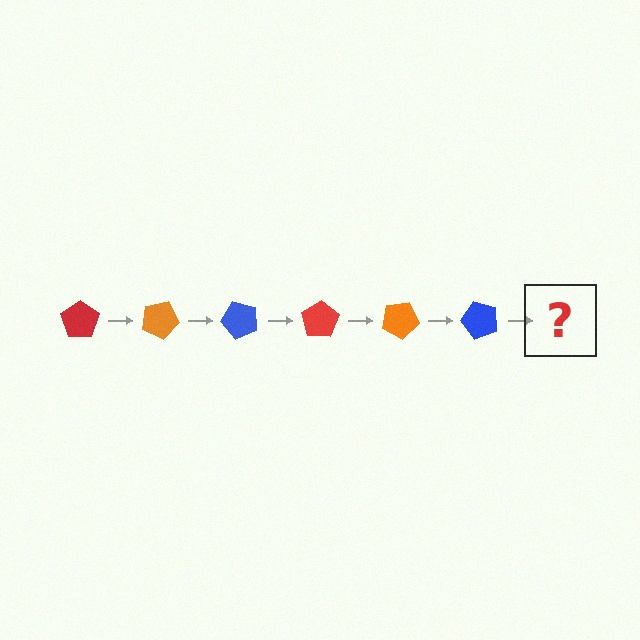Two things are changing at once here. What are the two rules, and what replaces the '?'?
The two rules are that it rotates 25 degrees each step and the color cycles through red, orange, and blue. The '?' should be a red pentagon, rotated 150 degrees from the start.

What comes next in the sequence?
The next element should be a red pentagon, rotated 150 degrees from the start.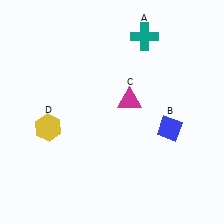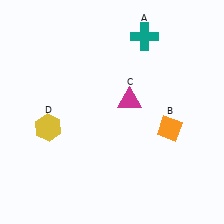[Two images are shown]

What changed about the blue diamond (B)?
In Image 1, B is blue. In Image 2, it changed to orange.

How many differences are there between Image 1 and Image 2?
There is 1 difference between the two images.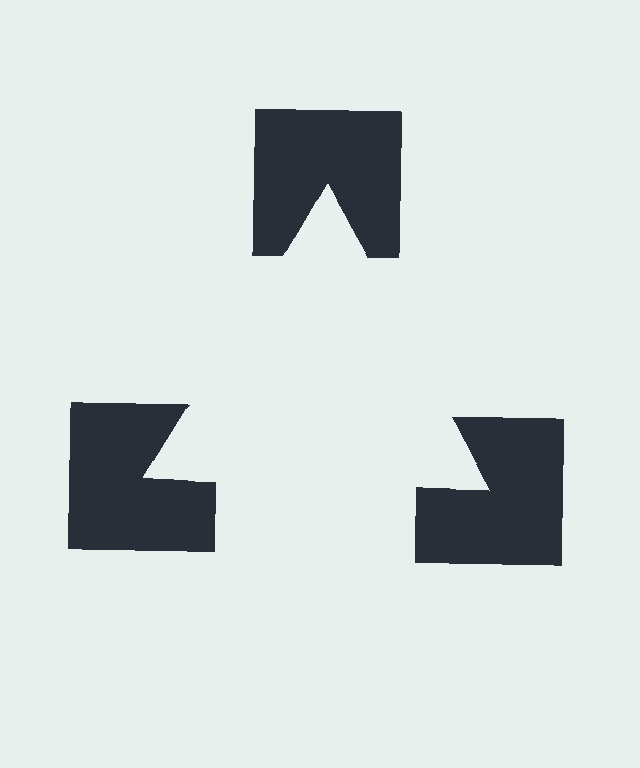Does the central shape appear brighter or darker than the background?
It typically appears slightly brighter than the background, even though no actual brightness change is drawn.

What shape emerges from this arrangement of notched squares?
An illusory triangle — its edges are inferred from the aligned wedge cuts in the notched squares, not physically drawn.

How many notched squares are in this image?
There are 3 — one at each vertex of the illusory triangle.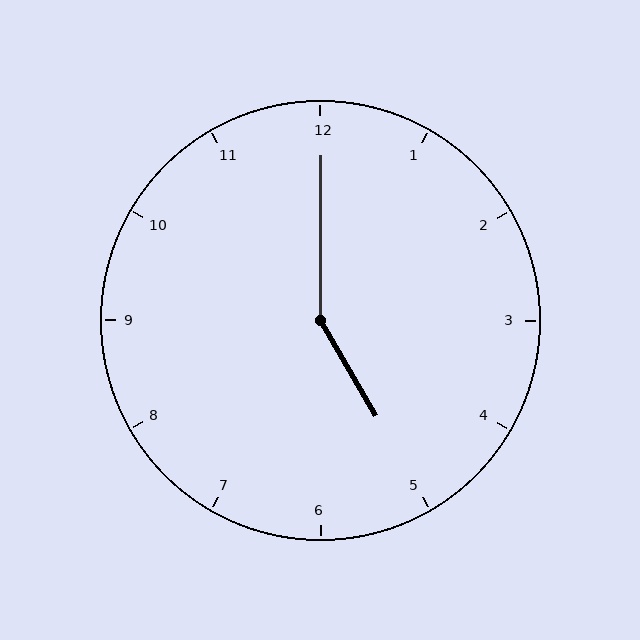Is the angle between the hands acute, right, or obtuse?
It is obtuse.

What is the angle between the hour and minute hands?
Approximately 150 degrees.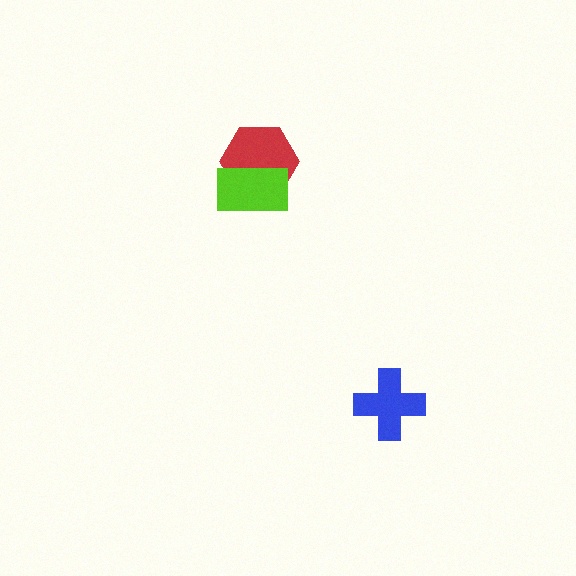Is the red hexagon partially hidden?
Yes, it is partially covered by another shape.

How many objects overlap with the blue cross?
0 objects overlap with the blue cross.